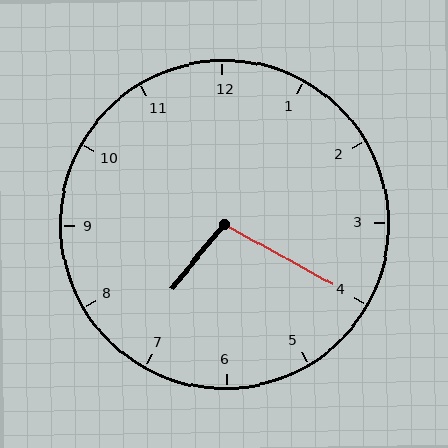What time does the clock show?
7:20.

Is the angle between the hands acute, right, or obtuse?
It is obtuse.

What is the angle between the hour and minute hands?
Approximately 100 degrees.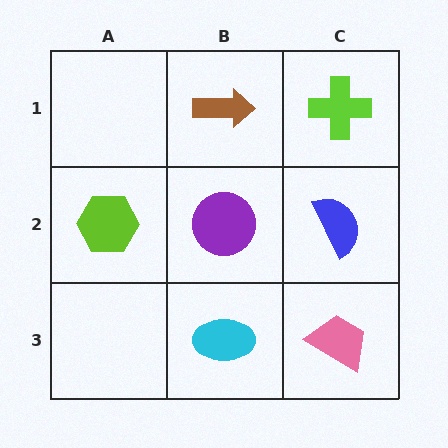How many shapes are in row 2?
3 shapes.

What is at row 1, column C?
A lime cross.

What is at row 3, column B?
A cyan ellipse.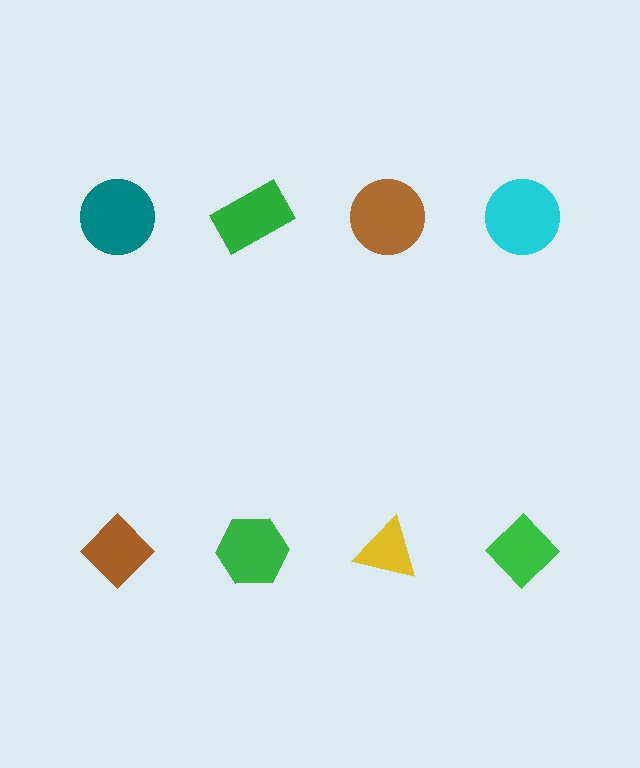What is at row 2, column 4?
A green diamond.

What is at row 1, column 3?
A brown circle.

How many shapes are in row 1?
4 shapes.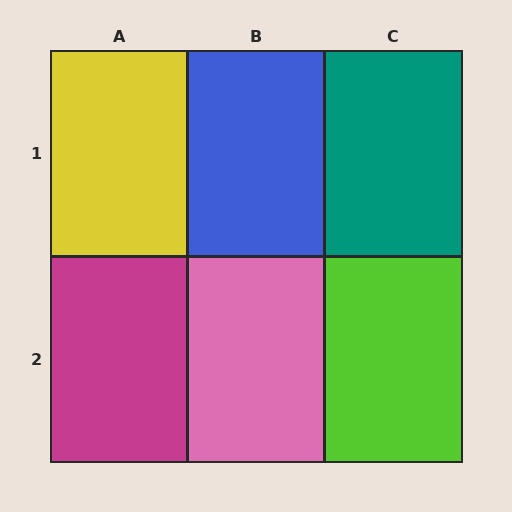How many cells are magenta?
1 cell is magenta.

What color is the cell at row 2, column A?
Magenta.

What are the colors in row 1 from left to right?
Yellow, blue, teal.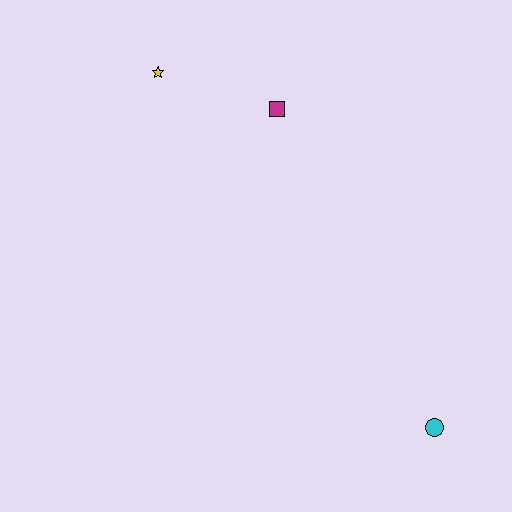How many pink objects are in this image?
There are no pink objects.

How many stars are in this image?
There is 1 star.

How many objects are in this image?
There are 3 objects.